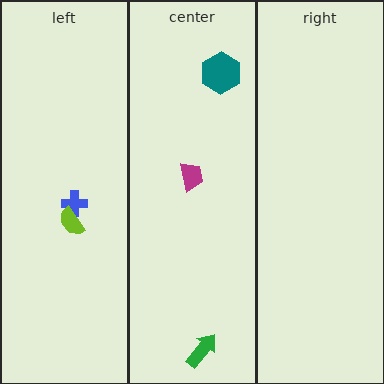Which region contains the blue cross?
The left region.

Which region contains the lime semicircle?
The left region.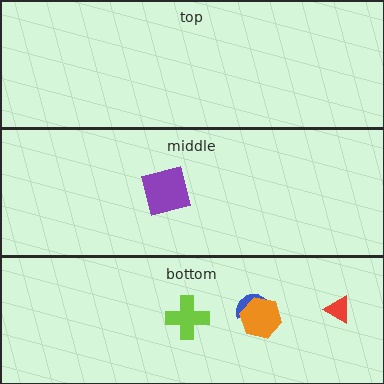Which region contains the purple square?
The middle region.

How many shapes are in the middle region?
1.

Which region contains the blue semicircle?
The bottom region.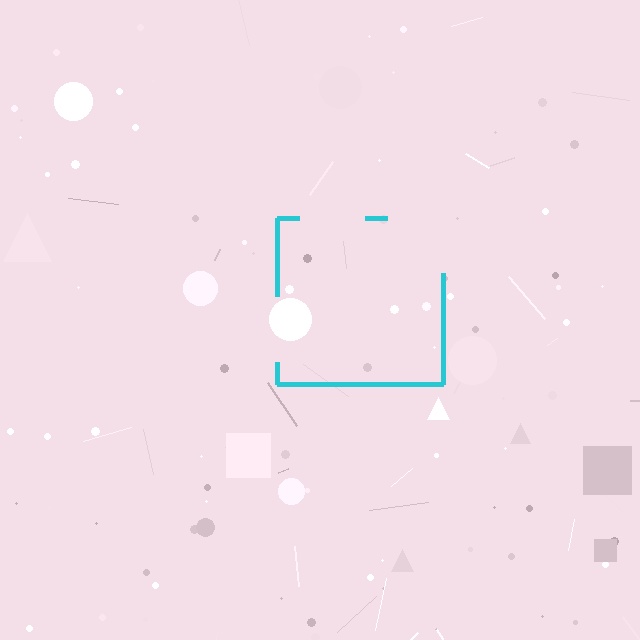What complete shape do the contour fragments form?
The contour fragments form a square.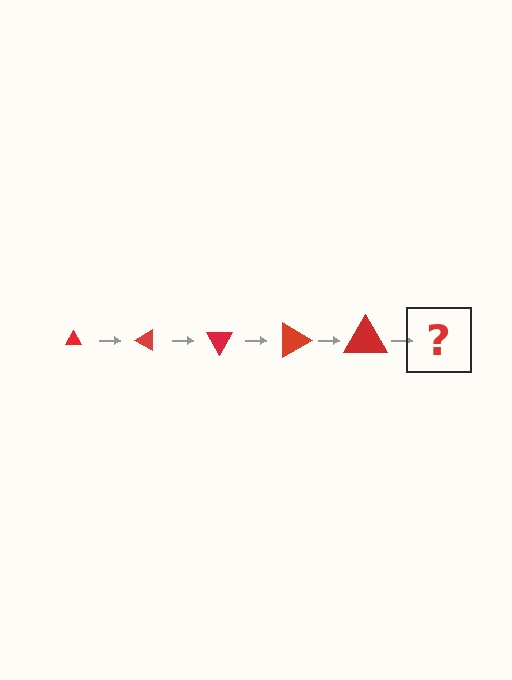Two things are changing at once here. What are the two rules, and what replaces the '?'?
The two rules are that the triangle grows larger each step and it rotates 30 degrees each step. The '?' should be a triangle, larger than the previous one and rotated 150 degrees from the start.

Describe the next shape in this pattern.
It should be a triangle, larger than the previous one and rotated 150 degrees from the start.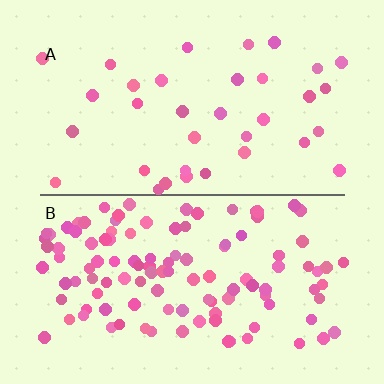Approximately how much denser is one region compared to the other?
Approximately 3.3× — region B over region A.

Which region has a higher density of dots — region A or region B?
B (the bottom).